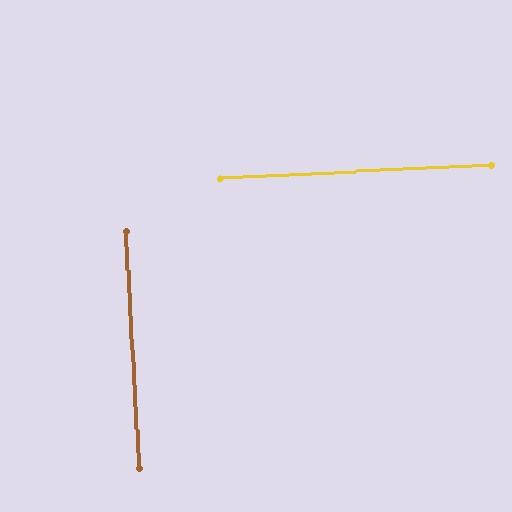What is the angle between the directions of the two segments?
Approximately 89 degrees.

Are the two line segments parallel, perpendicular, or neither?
Perpendicular — they meet at approximately 89°.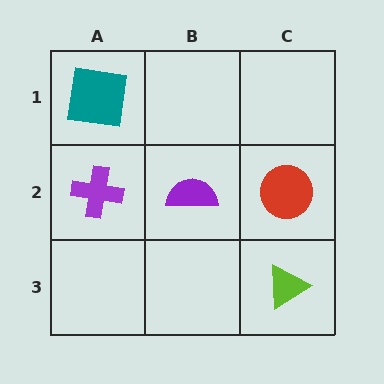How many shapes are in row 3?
1 shape.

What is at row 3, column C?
A lime triangle.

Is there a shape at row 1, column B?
No, that cell is empty.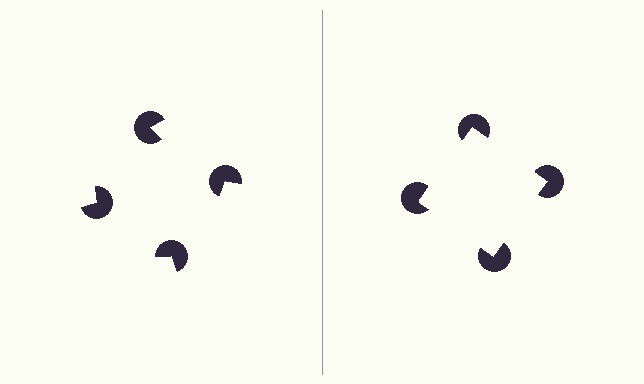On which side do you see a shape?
An illusory square appears on the right side. On the left side the wedge cuts are rotated, so no coherent shape forms.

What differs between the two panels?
The pac-man discs are positioned identically on both sides; only the wedge orientations differ. On the right they align to a square; on the left they are misaligned.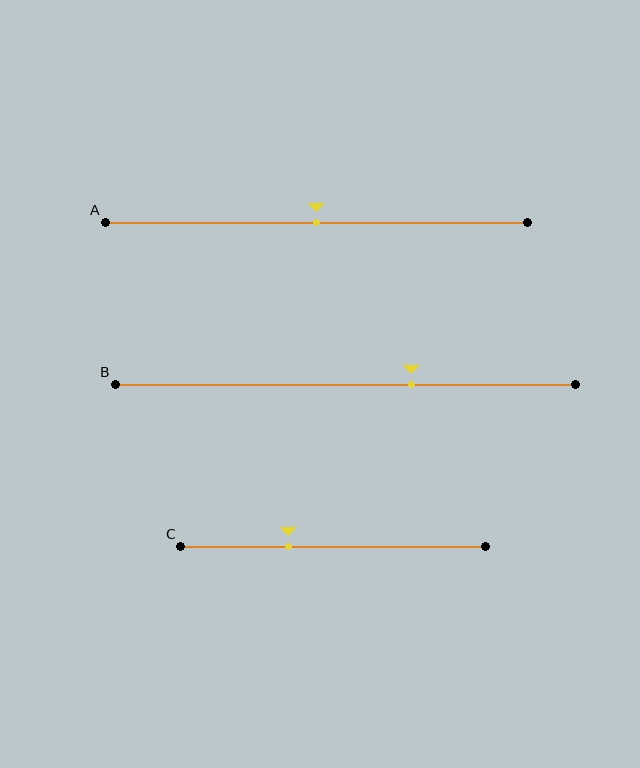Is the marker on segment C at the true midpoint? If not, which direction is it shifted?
No, the marker on segment C is shifted to the left by about 15% of the segment length.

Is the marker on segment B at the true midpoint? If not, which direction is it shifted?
No, the marker on segment B is shifted to the right by about 14% of the segment length.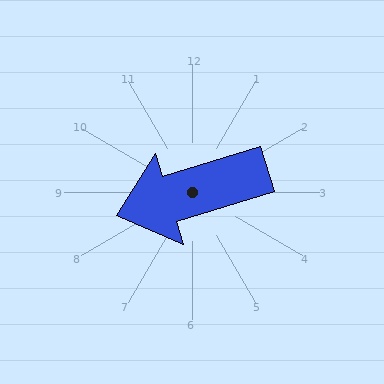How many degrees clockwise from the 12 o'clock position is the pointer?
Approximately 253 degrees.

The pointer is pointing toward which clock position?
Roughly 8 o'clock.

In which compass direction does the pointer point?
West.